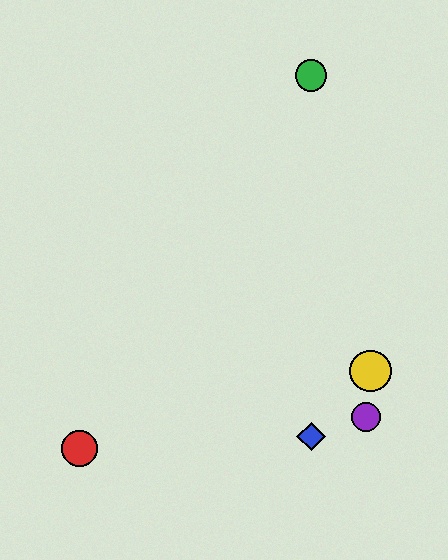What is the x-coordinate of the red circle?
The red circle is at x≈80.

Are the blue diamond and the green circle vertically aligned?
Yes, both are at x≈311.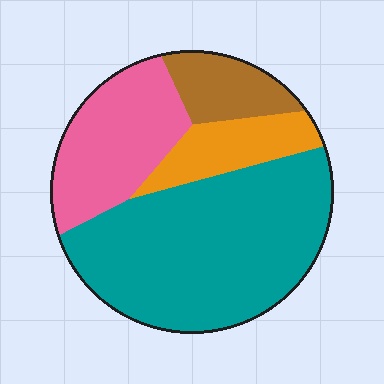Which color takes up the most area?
Teal, at roughly 55%.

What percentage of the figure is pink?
Pink covers roughly 25% of the figure.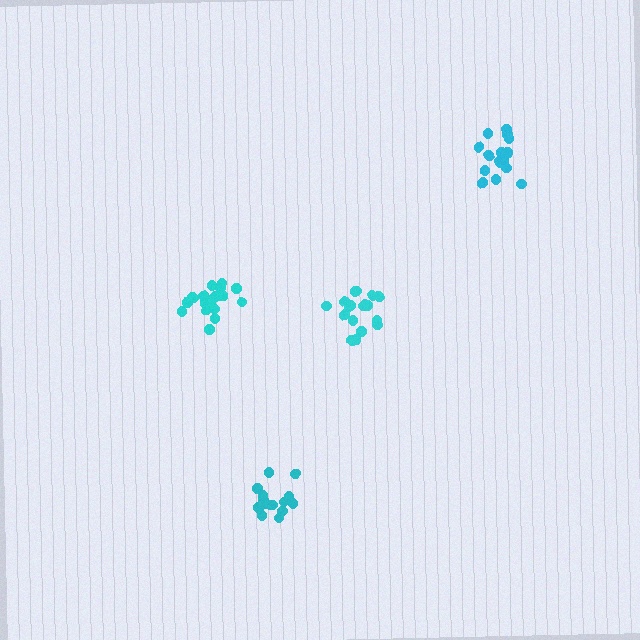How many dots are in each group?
Group 1: 17 dots, Group 2: 18 dots, Group 3: 15 dots, Group 4: 21 dots (71 total).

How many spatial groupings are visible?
There are 4 spatial groupings.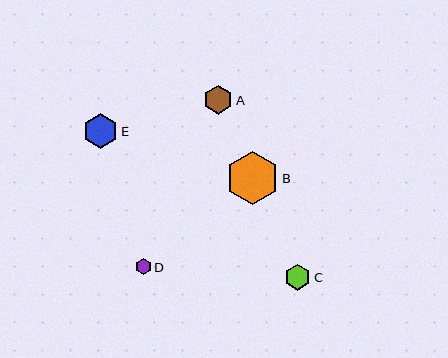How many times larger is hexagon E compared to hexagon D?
Hexagon E is approximately 2.2 times the size of hexagon D.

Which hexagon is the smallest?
Hexagon D is the smallest with a size of approximately 16 pixels.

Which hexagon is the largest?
Hexagon B is the largest with a size of approximately 53 pixels.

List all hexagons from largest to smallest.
From largest to smallest: B, E, A, C, D.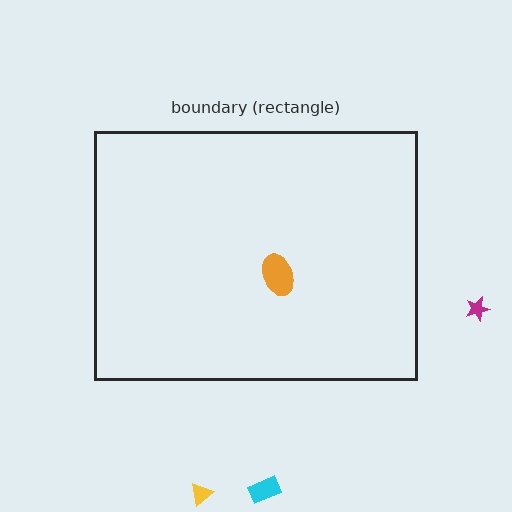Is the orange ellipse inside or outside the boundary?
Inside.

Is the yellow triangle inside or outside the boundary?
Outside.